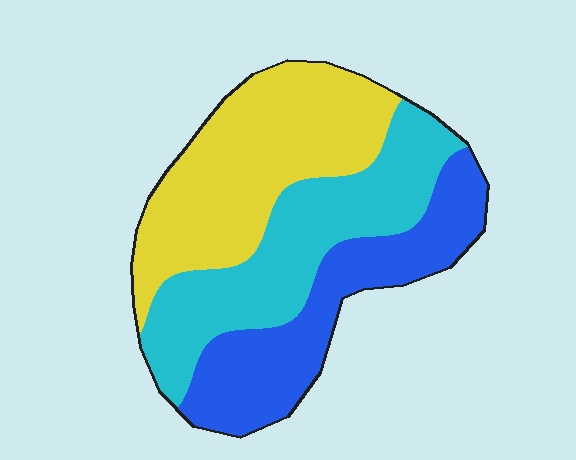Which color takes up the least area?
Blue, at roughly 30%.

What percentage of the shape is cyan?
Cyan takes up about one third (1/3) of the shape.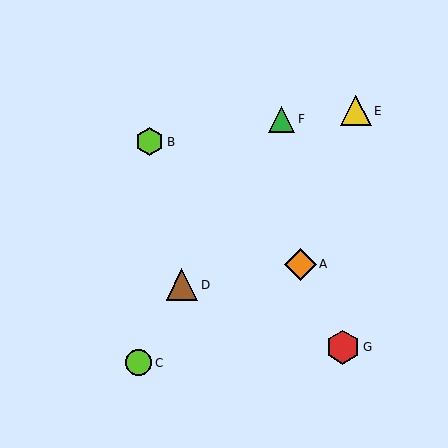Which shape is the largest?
The red hexagon (labeled G) is the largest.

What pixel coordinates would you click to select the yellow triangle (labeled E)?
Click at (356, 111) to select the yellow triangle E.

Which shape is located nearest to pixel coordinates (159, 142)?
The lime hexagon (labeled B) at (149, 142) is nearest to that location.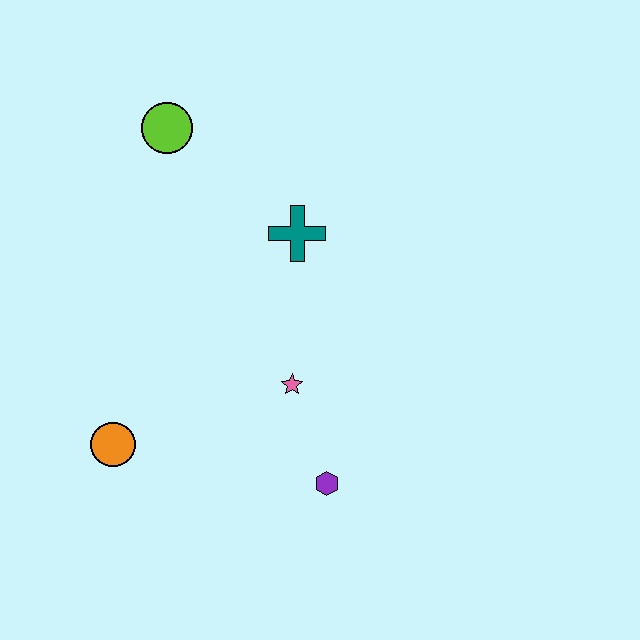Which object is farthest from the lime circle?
The purple hexagon is farthest from the lime circle.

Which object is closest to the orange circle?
The pink star is closest to the orange circle.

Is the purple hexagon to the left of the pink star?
No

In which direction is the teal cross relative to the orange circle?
The teal cross is above the orange circle.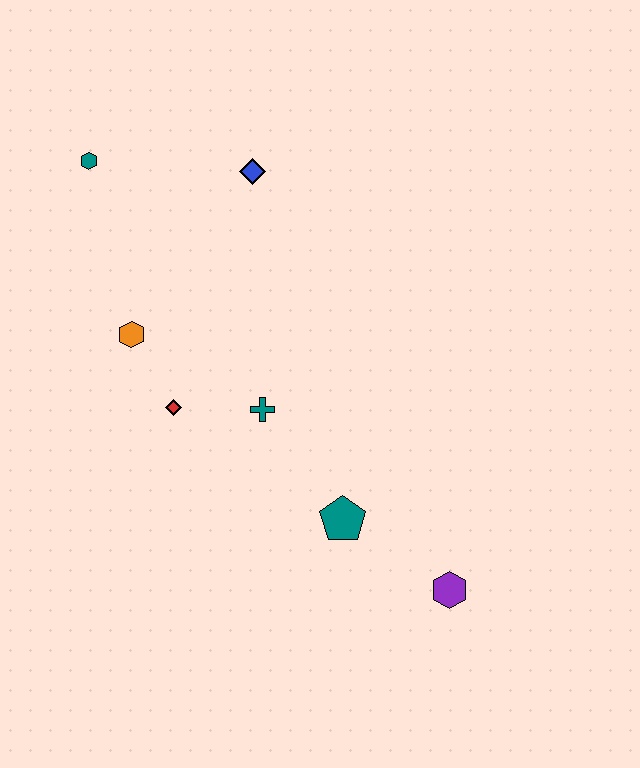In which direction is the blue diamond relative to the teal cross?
The blue diamond is above the teal cross.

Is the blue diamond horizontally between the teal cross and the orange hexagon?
Yes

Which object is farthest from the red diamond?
The purple hexagon is farthest from the red diamond.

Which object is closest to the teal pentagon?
The purple hexagon is closest to the teal pentagon.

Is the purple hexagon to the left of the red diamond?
No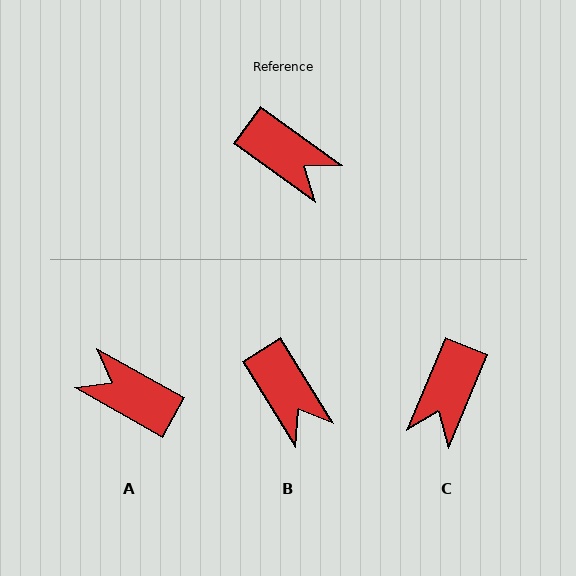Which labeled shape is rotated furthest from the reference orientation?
A, about 174 degrees away.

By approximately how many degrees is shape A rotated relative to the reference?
Approximately 174 degrees clockwise.